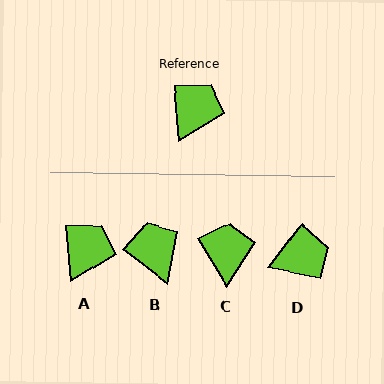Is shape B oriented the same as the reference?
No, it is off by about 48 degrees.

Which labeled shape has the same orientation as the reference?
A.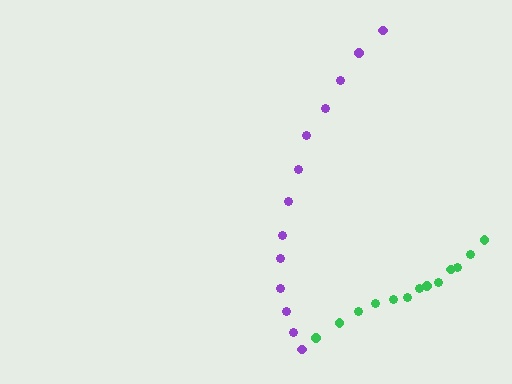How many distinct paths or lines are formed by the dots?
There are 2 distinct paths.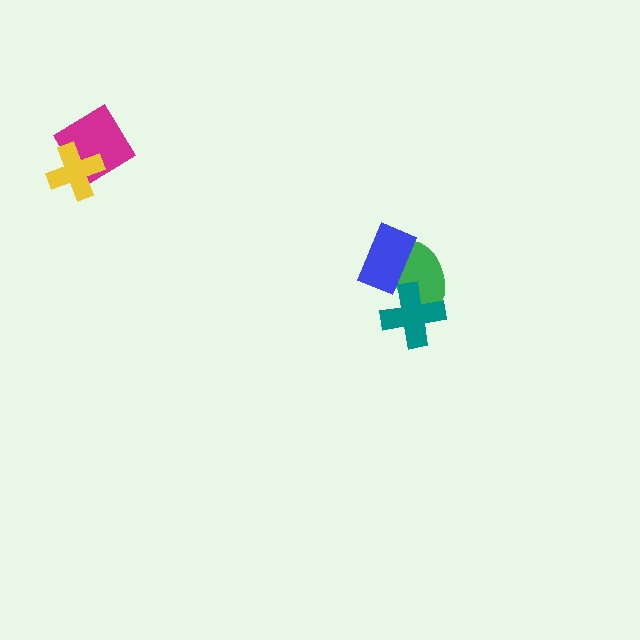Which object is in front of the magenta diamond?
The yellow cross is in front of the magenta diamond.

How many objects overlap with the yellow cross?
1 object overlaps with the yellow cross.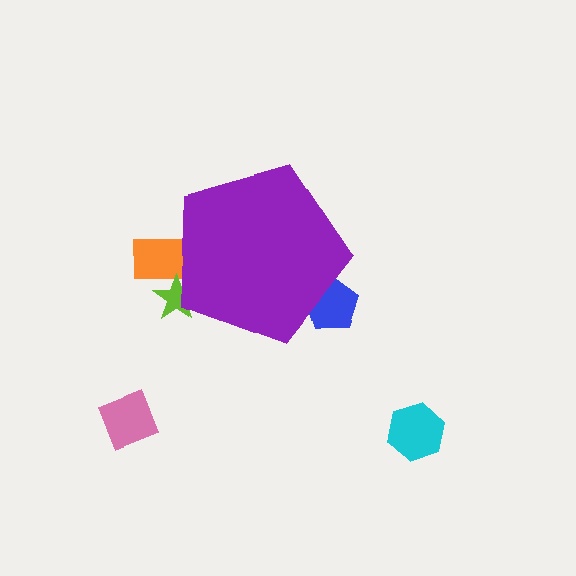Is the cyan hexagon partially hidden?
No, the cyan hexagon is fully visible.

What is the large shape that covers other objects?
A purple pentagon.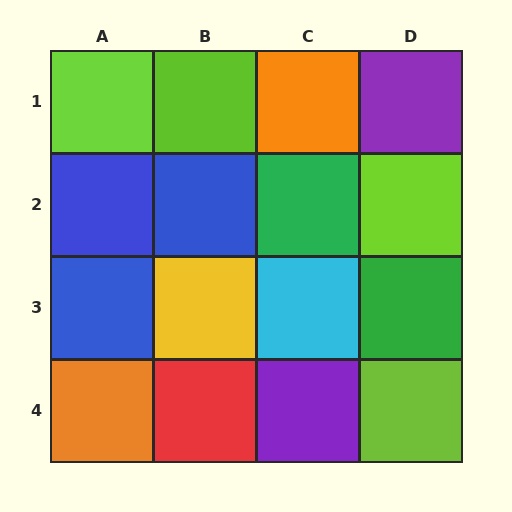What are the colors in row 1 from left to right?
Lime, lime, orange, purple.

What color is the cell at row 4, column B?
Red.